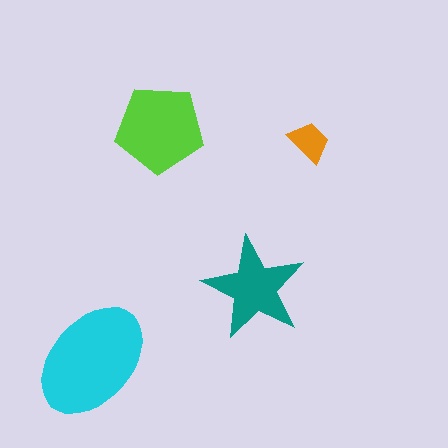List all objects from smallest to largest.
The orange trapezoid, the teal star, the lime pentagon, the cyan ellipse.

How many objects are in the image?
There are 4 objects in the image.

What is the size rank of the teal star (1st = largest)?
3rd.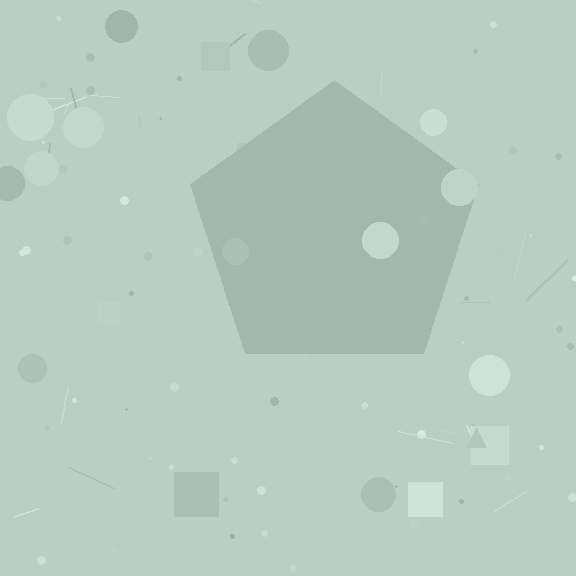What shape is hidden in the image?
A pentagon is hidden in the image.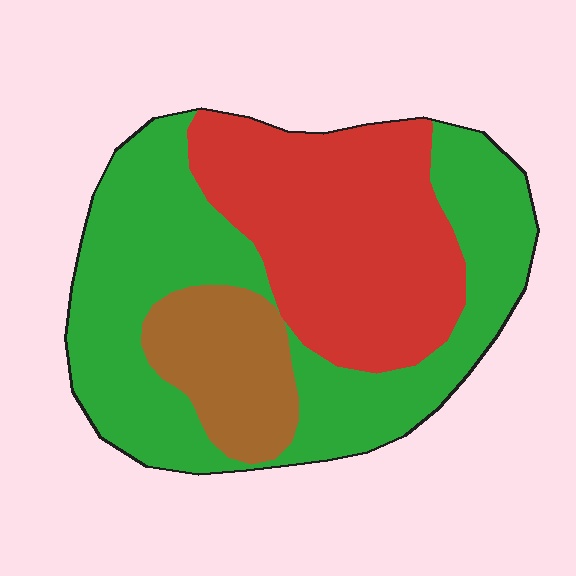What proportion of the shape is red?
Red covers around 35% of the shape.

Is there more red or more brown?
Red.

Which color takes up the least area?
Brown, at roughly 15%.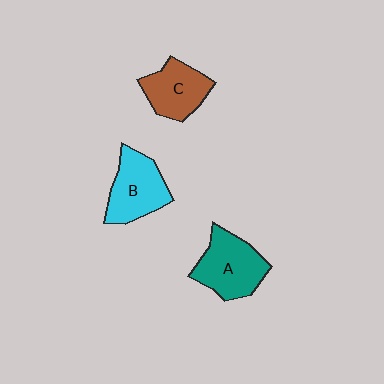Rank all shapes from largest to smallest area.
From largest to smallest: A (teal), B (cyan), C (brown).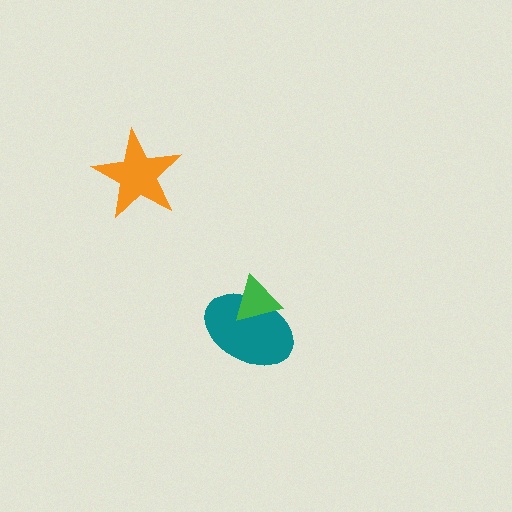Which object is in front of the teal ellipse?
The green triangle is in front of the teal ellipse.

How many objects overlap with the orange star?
0 objects overlap with the orange star.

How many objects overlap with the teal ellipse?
1 object overlaps with the teal ellipse.